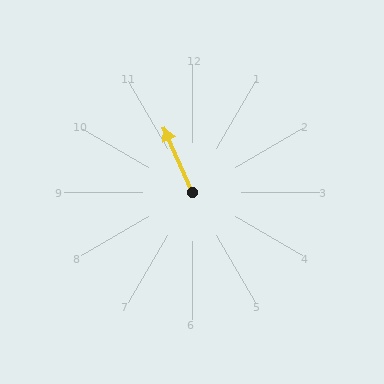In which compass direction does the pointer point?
Northwest.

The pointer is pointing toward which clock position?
Roughly 11 o'clock.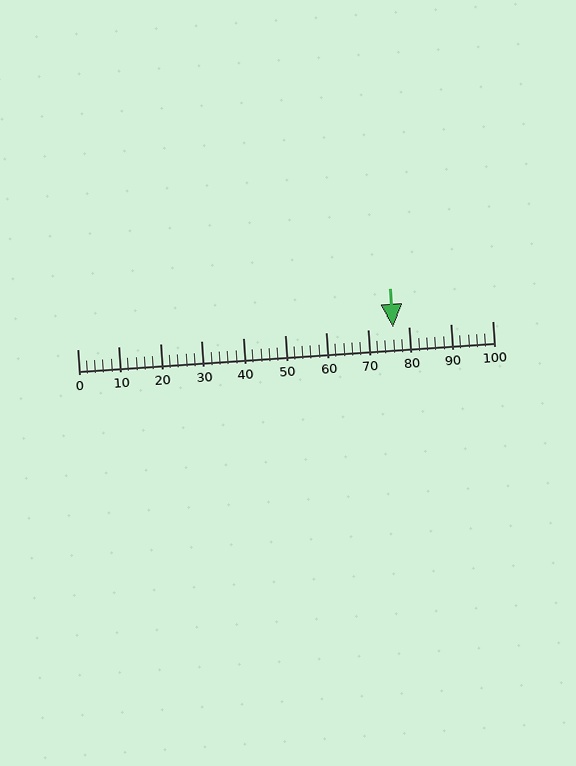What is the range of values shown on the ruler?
The ruler shows values from 0 to 100.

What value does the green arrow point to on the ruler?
The green arrow points to approximately 76.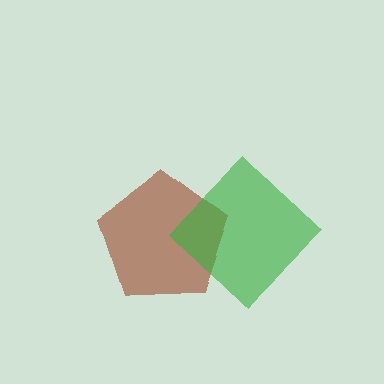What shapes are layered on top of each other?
The layered shapes are: a brown pentagon, a green diamond.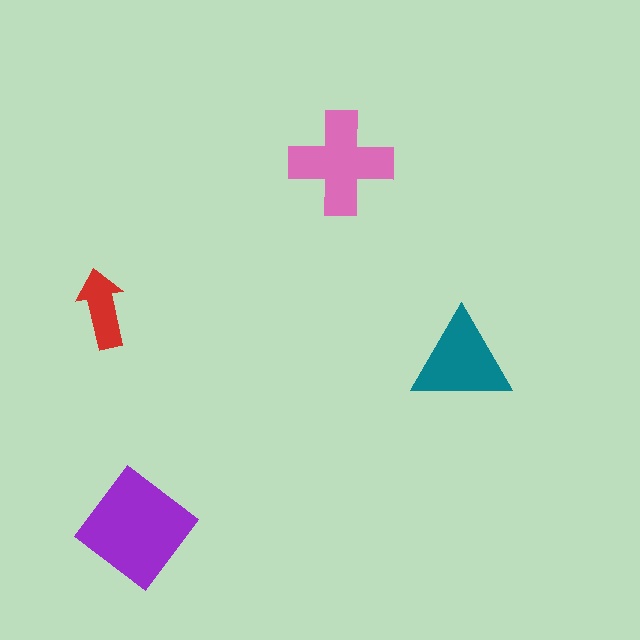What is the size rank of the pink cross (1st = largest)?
2nd.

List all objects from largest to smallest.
The purple diamond, the pink cross, the teal triangle, the red arrow.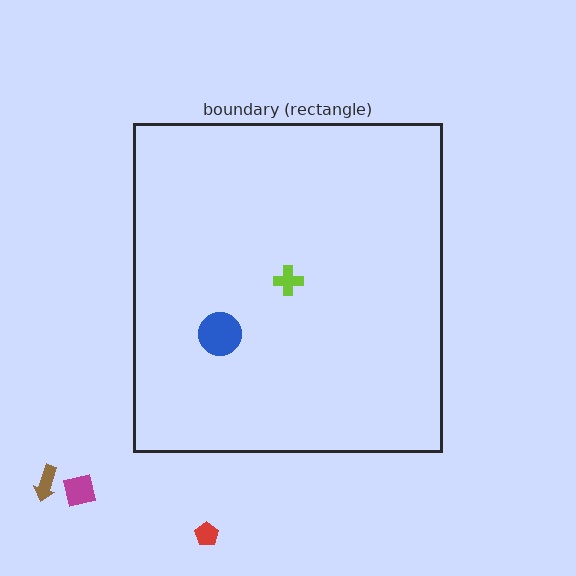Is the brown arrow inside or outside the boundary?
Outside.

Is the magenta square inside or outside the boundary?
Outside.